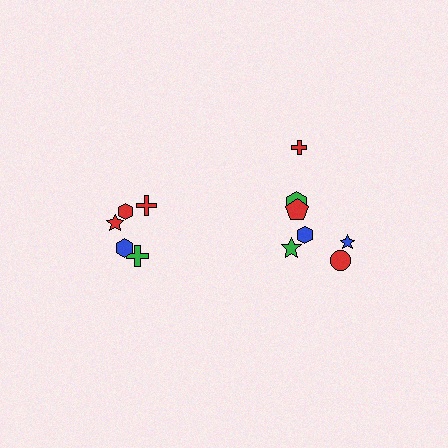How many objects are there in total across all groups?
There are 12 objects.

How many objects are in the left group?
There are 5 objects.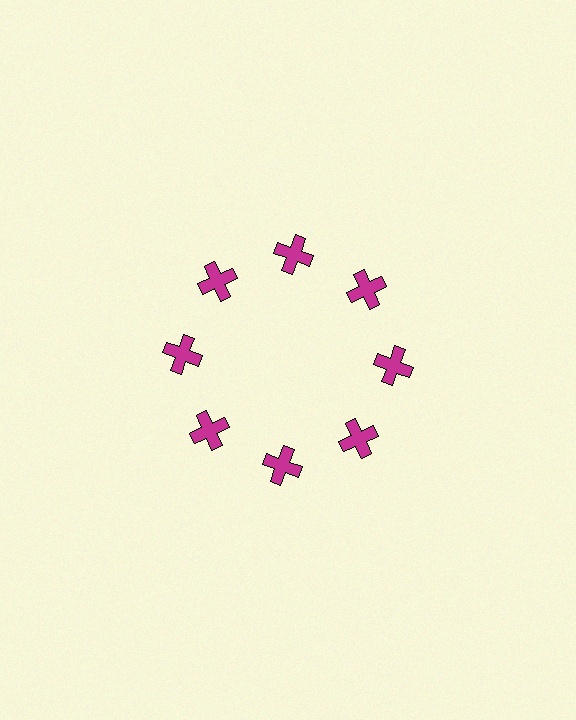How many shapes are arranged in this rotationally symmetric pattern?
There are 8 shapes, arranged in 8 groups of 1.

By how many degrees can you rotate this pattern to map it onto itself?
The pattern maps onto itself every 45 degrees of rotation.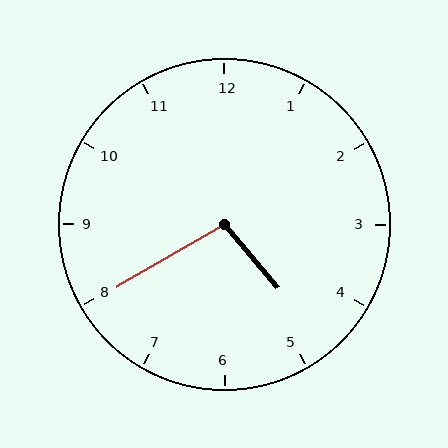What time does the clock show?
4:40.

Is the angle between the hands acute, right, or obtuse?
It is obtuse.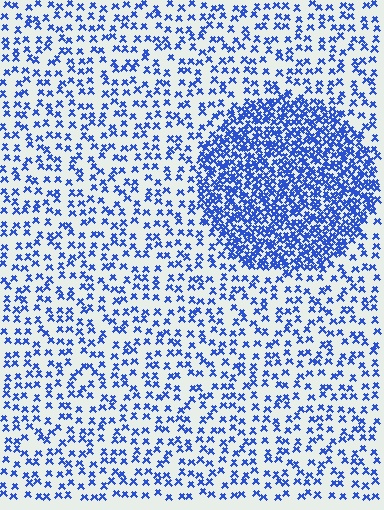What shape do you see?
I see a circle.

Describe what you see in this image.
The image contains small blue elements arranged at two different densities. A circle-shaped region is visible where the elements are more densely packed than the surrounding area.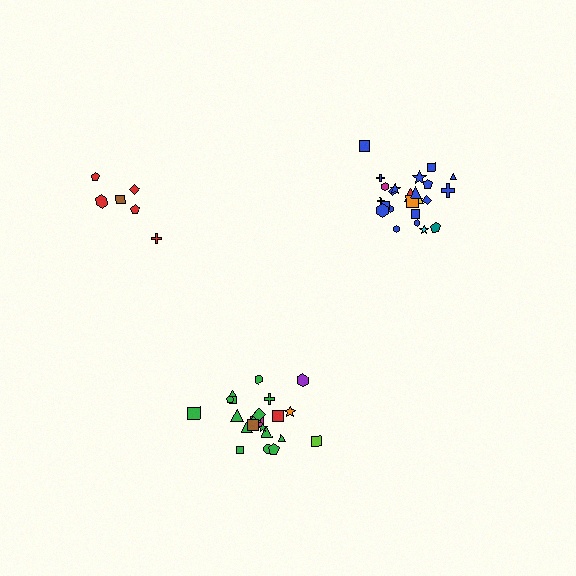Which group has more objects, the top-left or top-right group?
The top-right group.